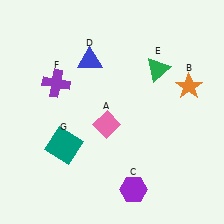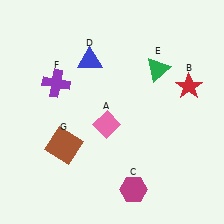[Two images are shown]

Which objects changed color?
B changed from orange to red. C changed from purple to magenta. G changed from teal to brown.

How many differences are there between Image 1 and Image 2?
There are 3 differences between the two images.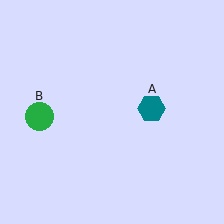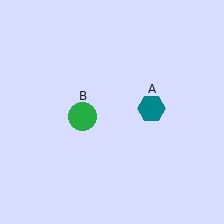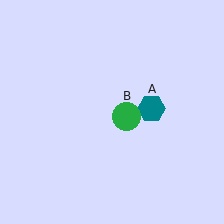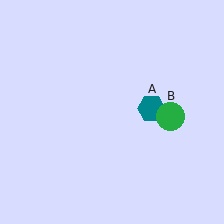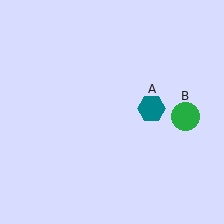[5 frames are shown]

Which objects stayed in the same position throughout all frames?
Teal hexagon (object A) remained stationary.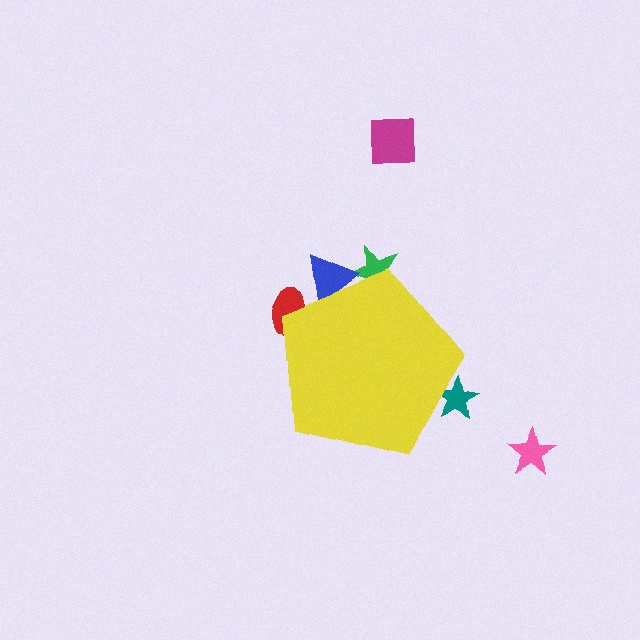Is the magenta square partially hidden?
No, the magenta square is fully visible.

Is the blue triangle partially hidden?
Yes, the blue triangle is partially hidden behind the yellow pentagon.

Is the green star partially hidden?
Yes, the green star is partially hidden behind the yellow pentagon.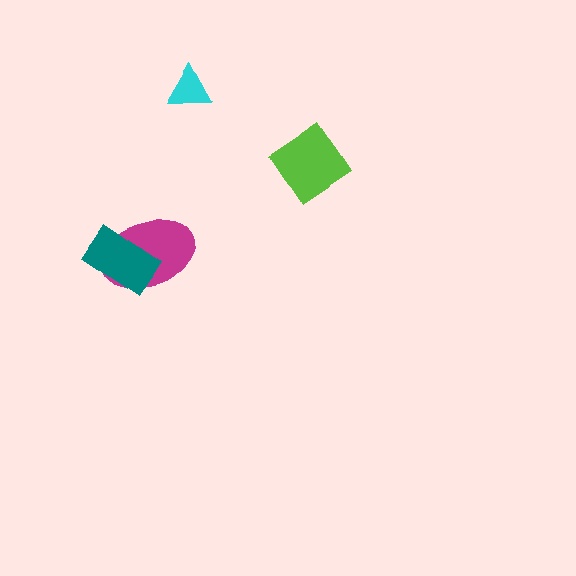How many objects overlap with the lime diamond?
0 objects overlap with the lime diamond.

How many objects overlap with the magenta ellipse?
1 object overlaps with the magenta ellipse.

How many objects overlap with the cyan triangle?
0 objects overlap with the cyan triangle.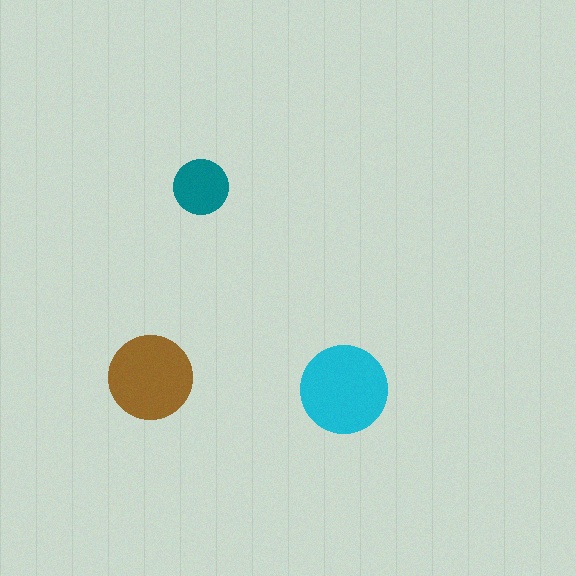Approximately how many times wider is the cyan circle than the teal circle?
About 1.5 times wider.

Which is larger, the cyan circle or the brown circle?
The cyan one.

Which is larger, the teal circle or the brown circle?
The brown one.